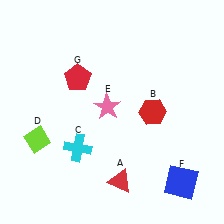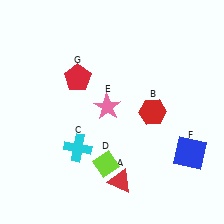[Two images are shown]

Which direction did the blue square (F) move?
The blue square (F) moved up.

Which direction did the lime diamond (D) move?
The lime diamond (D) moved right.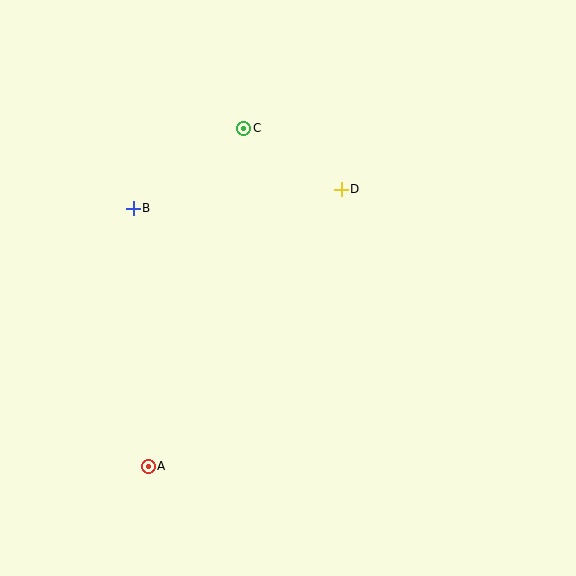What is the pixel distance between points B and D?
The distance between B and D is 209 pixels.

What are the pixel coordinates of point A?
Point A is at (148, 466).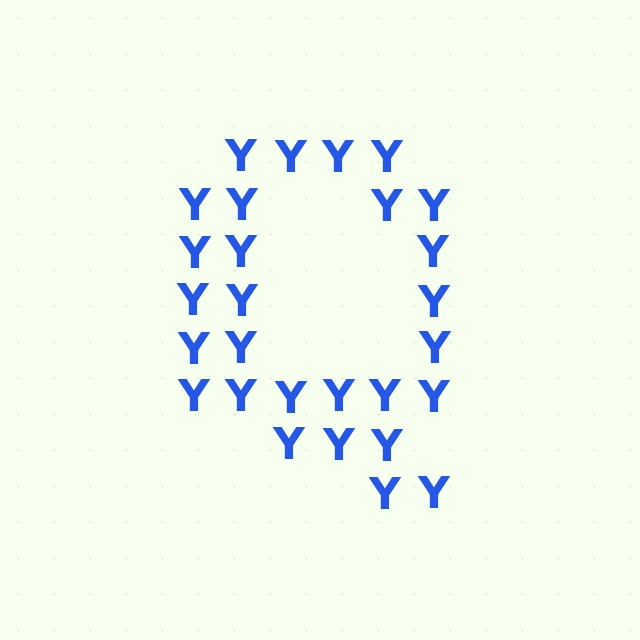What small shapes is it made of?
It is made of small letter Y's.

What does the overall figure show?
The overall figure shows the letter Q.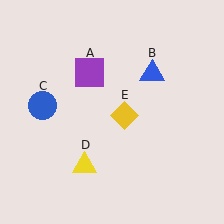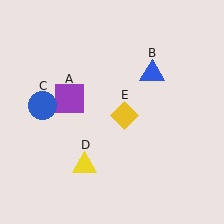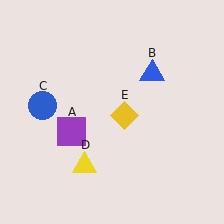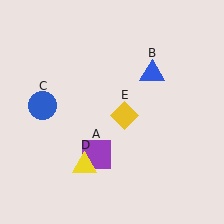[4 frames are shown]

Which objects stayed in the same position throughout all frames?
Blue triangle (object B) and blue circle (object C) and yellow triangle (object D) and yellow diamond (object E) remained stationary.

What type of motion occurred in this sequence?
The purple square (object A) rotated counterclockwise around the center of the scene.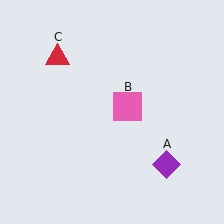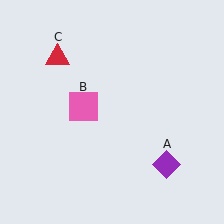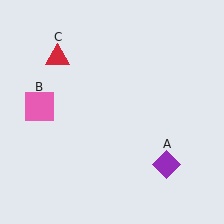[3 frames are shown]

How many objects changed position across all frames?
1 object changed position: pink square (object B).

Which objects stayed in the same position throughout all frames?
Purple diamond (object A) and red triangle (object C) remained stationary.